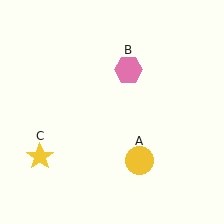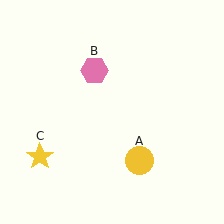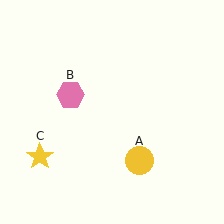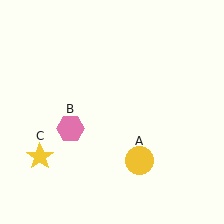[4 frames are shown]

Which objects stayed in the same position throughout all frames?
Yellow circle (object A) and yellow star (object C) remained stationary.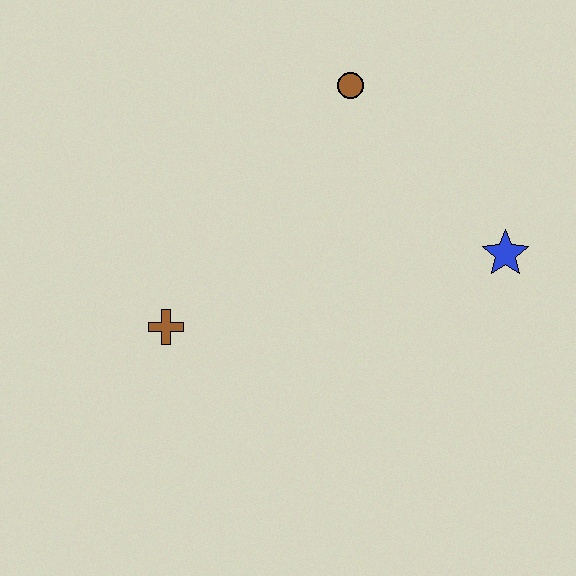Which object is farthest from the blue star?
The brown cross is farthest from the blue star.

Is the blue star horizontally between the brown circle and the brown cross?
No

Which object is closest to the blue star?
The brown circle is closest to the blue star.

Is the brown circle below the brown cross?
No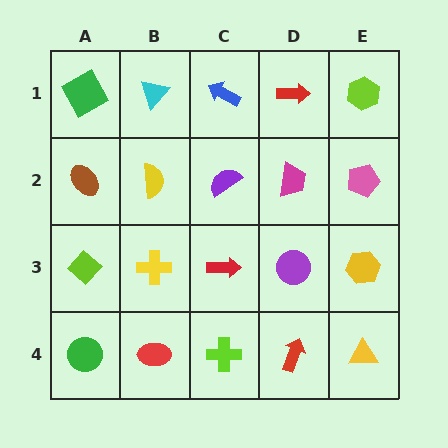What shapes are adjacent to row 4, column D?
A purple circle (row 3, column D), a lime cross (row 4, column C), a yellow triangle (row 4, column E).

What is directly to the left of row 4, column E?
A red arrow.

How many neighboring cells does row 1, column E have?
2.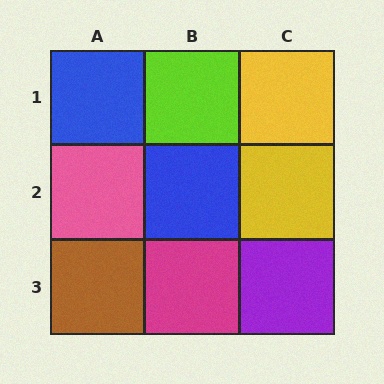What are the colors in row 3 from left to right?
Brown, magenta, purple.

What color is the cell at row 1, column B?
Lime.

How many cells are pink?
1 cell is pink.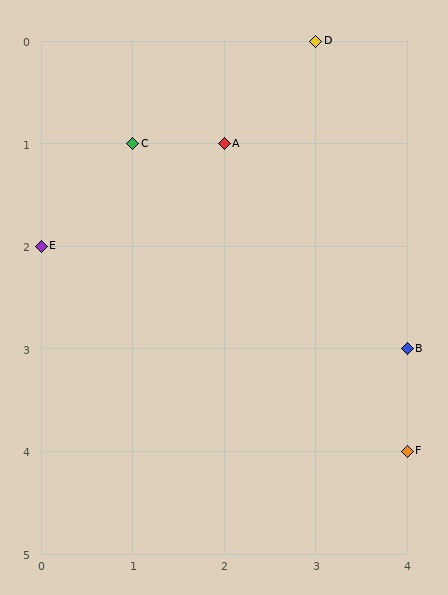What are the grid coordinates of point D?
Point D is at grid coordinates (3, 0).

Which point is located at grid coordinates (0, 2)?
Point E is at (0, 2).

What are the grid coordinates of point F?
Point F is at grid coordinates (4, 4).